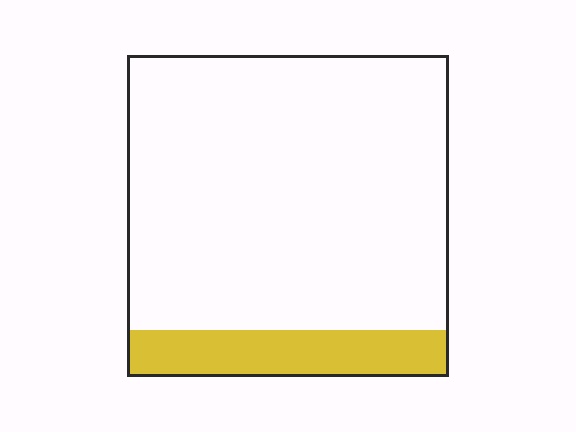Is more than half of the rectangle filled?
No.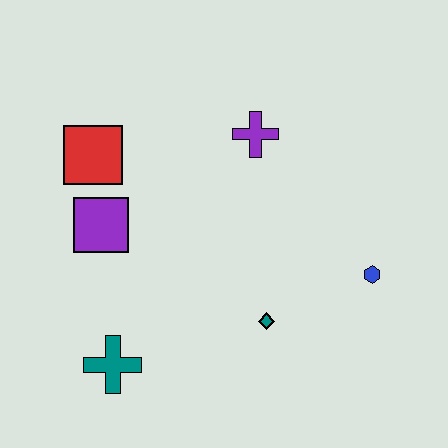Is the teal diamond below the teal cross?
No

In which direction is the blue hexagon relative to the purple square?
The blue hexagon is to the right of the purple square.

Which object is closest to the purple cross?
The red square is closest to the purple cross.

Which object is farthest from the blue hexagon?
The red square is farthest from the blue hexagon.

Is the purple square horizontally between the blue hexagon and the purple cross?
No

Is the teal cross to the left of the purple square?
No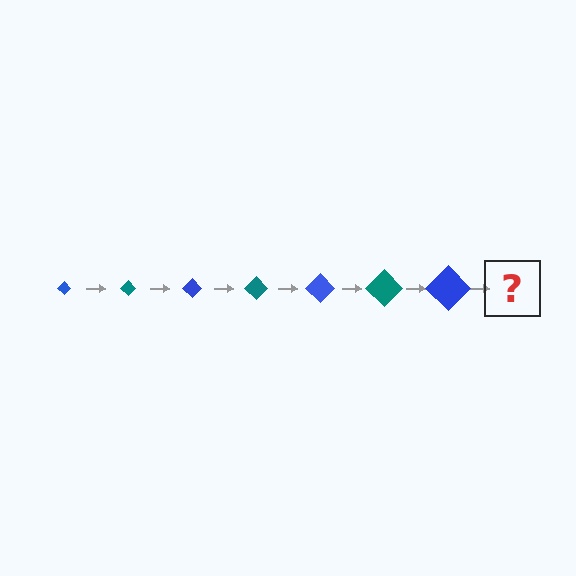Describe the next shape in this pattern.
It should be a teal diamond, larger than the previous one.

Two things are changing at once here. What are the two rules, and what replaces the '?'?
The two rules are that the diamond grows larger each step and the color cycles through blue and teal. The '?' should be a teal diamond, larger than the previous one.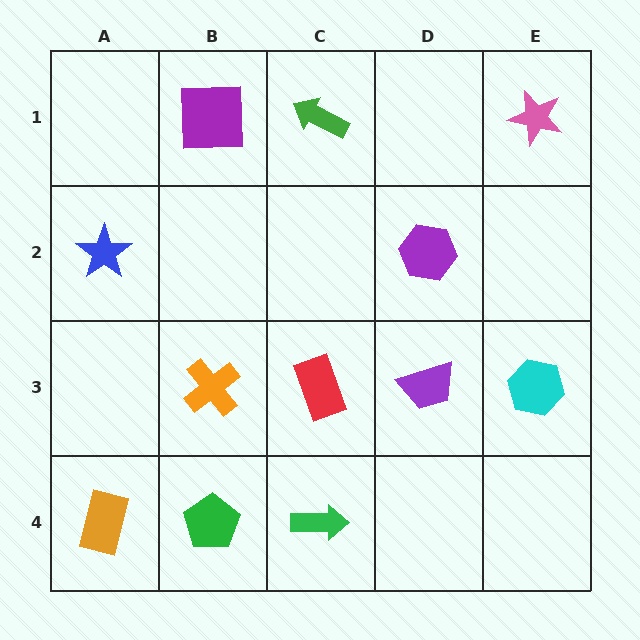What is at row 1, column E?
A pink star.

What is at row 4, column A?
An orange rectangle.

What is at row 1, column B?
A purple square.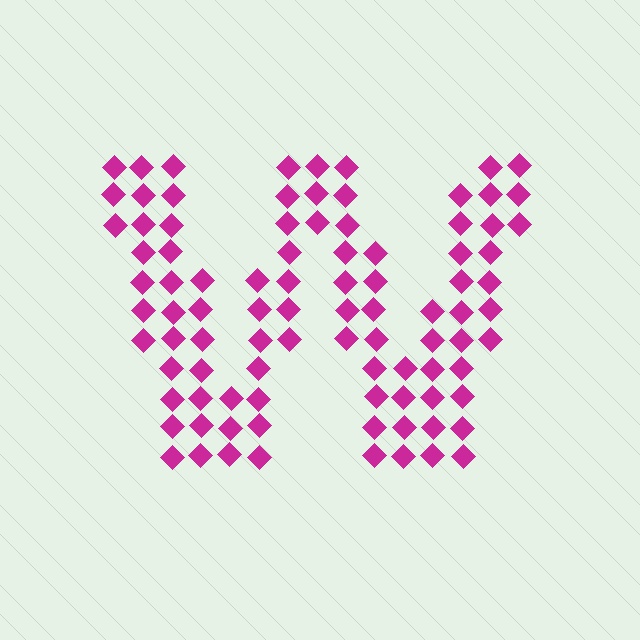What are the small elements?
The small elements are diamonds.